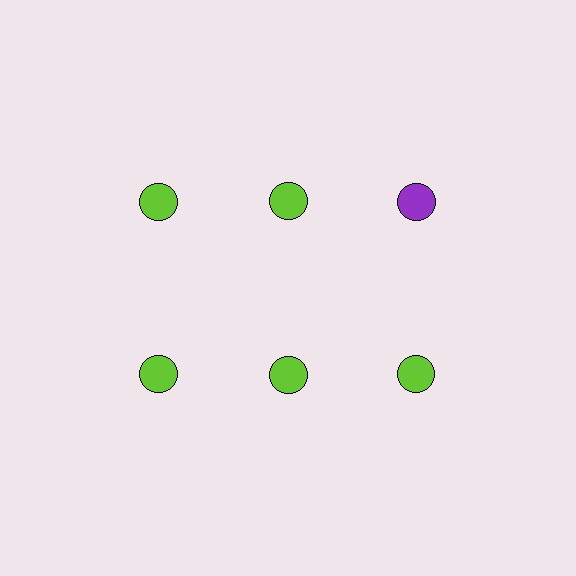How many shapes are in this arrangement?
There are 6 shapes arranged in a grid pattern.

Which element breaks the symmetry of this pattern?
The purple circle in the top row, center column breaks the symmetry. All other shapes are lime circles.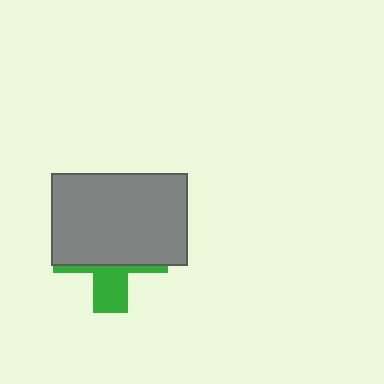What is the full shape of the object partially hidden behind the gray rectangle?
The partially hidden object is a green cross.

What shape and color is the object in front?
The object in front is a gray rectangle.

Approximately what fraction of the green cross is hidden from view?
Roughly 67% of the green cross is hidden behind the gray rectangle.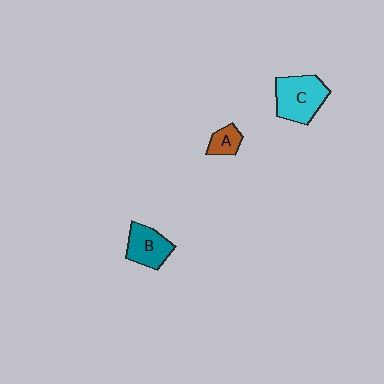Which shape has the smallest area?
Shape A (brown).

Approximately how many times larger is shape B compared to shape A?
Approximately 1.9 times.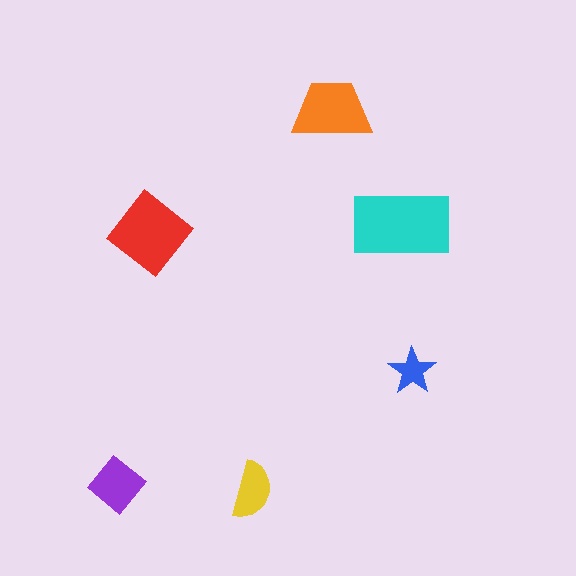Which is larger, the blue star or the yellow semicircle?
The yellow semicircle.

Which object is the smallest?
The blue star.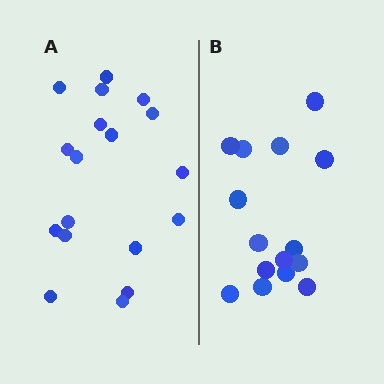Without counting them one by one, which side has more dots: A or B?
Region A (the left region) has more dots.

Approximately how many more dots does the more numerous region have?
Region A has just a few more — roughly 2 or 3 more dots than region B.